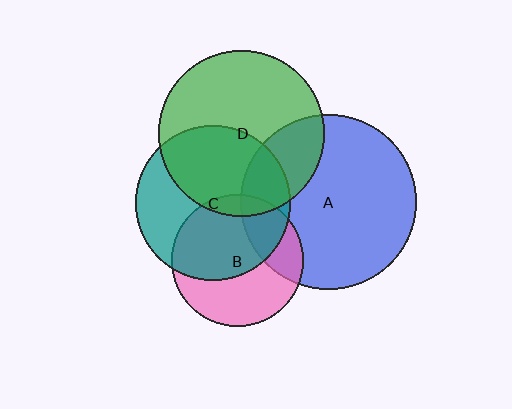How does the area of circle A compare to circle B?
Approximately 1.8 times.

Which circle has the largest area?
Circle A (blue).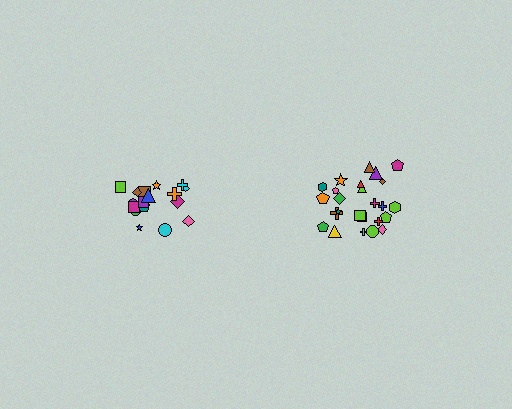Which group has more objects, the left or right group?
The right group.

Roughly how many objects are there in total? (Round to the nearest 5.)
Roughly 45 objects in total.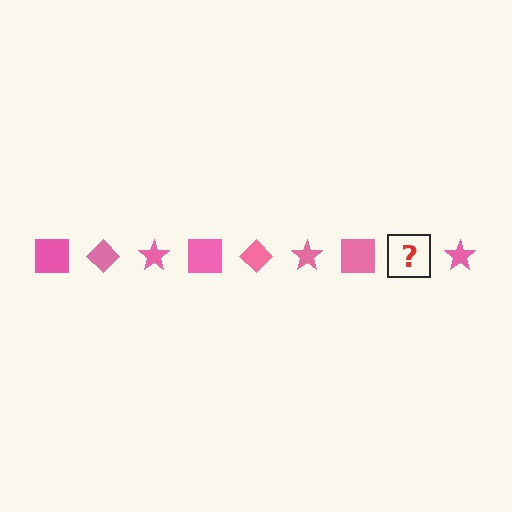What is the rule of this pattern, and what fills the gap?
The rule is that the pattern cycles through square, diamond, star shapes in pink. The gap should be filled with a pink diamond.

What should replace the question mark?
The question mark should be replaced with a pink diamond.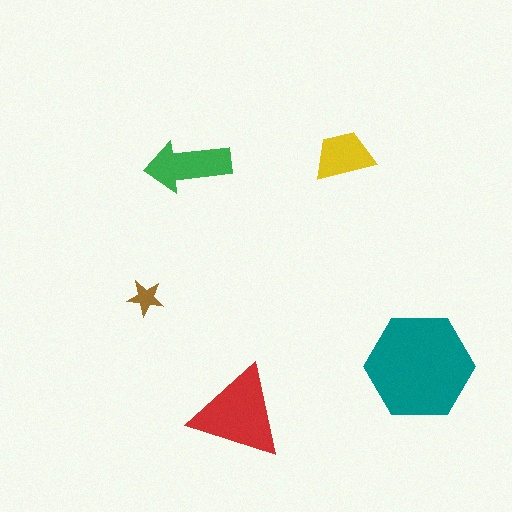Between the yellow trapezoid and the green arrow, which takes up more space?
The green arrow.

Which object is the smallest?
The brown star.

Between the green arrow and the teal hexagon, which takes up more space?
The teal hexagon.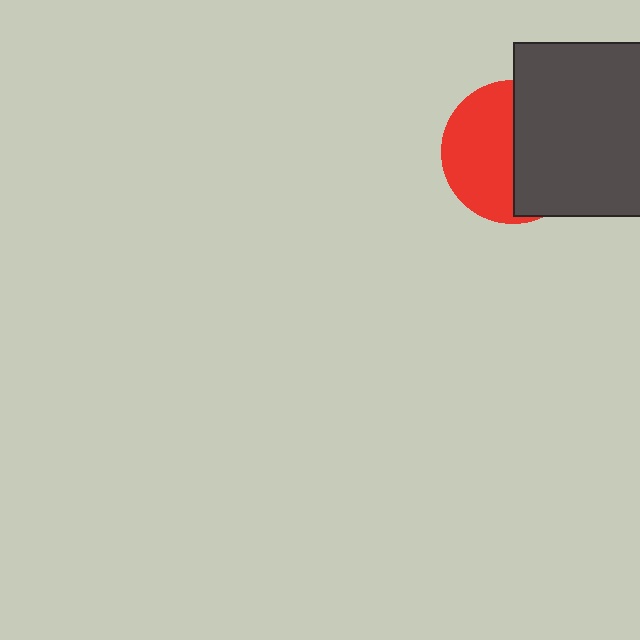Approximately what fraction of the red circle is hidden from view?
Roughly 49% of the red circle is hidden behind the dark gray square.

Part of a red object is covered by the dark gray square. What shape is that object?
It is a circle.